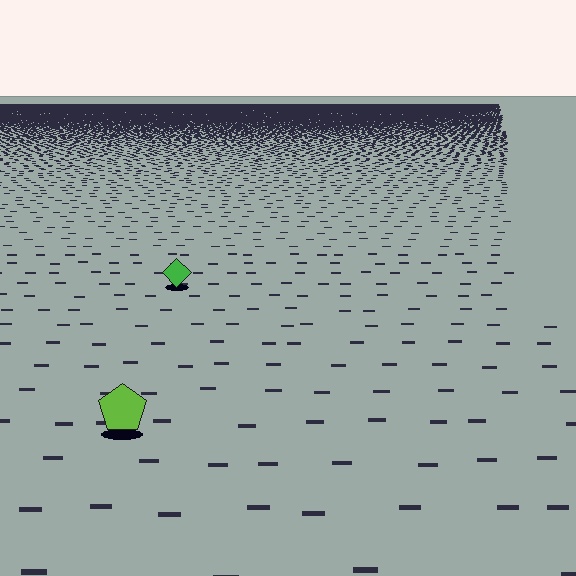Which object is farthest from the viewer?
The green diamond is farthest from the viewer. It appears smaller and the ground texture around it is denser.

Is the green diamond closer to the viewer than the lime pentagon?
No. The lime pentagon is closer — you can tell from the texture gradient: the ground texture is coarser near it.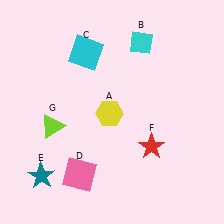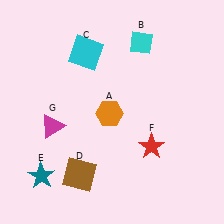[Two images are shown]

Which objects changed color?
A changed from yellow to orange. D changed from pink to brown. G changed from lime to magenta.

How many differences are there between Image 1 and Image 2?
There are 3 differences between the two images.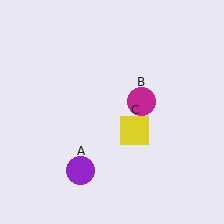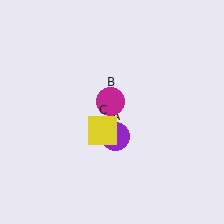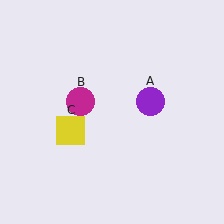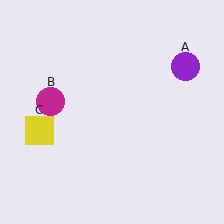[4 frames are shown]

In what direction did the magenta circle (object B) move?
The magenta circle (object B) moved left.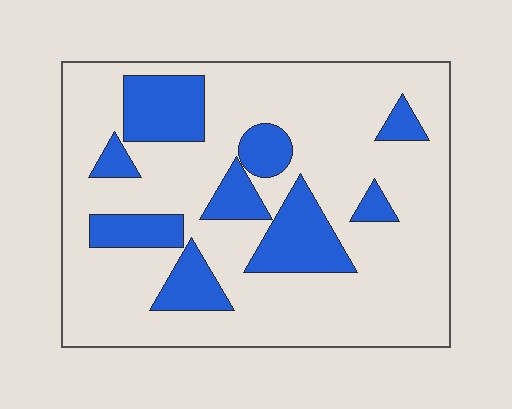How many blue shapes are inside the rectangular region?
9.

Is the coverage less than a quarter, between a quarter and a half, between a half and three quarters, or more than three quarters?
Less than a quarter.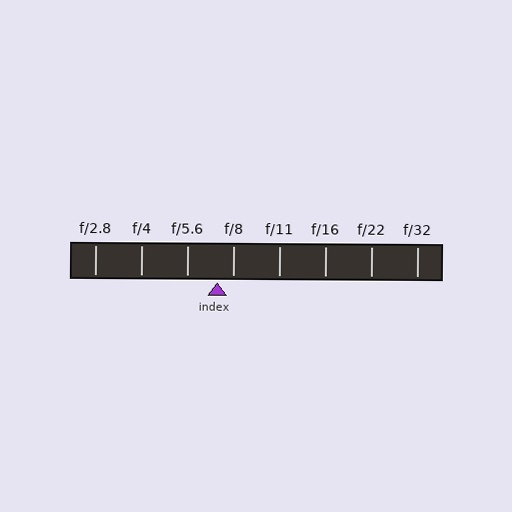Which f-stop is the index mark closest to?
The index mark is closest to f/8.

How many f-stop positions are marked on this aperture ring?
There are 8 f-stop positions marked.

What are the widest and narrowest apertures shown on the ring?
The widest aperture shown is f/2.8 and the narrowest is f/32.